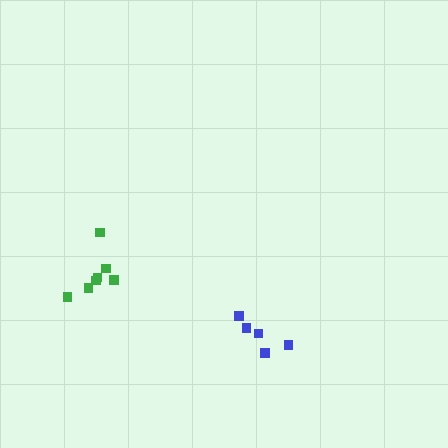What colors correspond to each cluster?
The clusters are colored: blue, green.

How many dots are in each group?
Group 1: 5 dots, Group 2: 7 dots (12 total).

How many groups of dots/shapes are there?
There are 2 groups.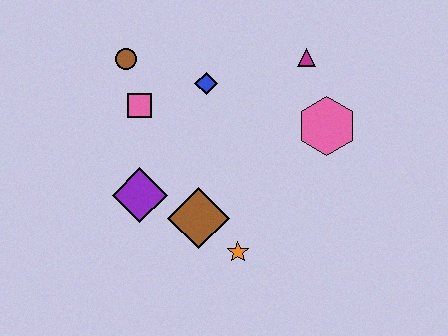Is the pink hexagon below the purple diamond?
No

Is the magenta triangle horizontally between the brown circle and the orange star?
No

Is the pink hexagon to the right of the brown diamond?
Yes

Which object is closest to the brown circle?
The pink square is closest to the brown circle.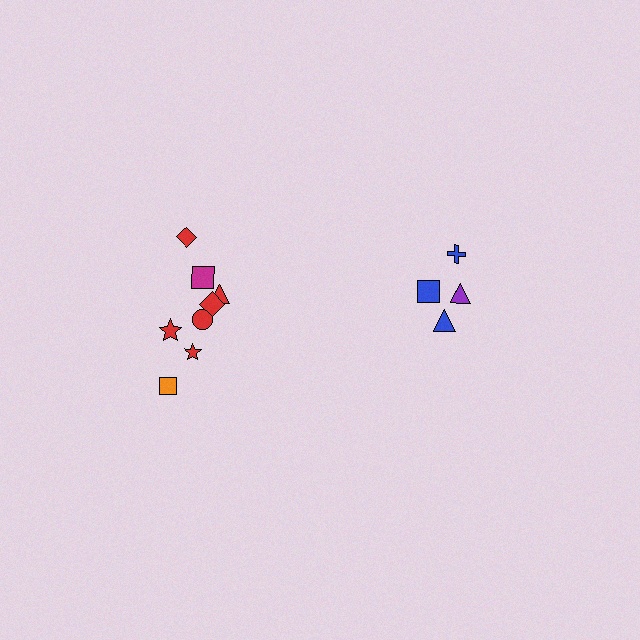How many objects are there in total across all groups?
There are 12 objects.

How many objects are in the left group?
There are 8 objects.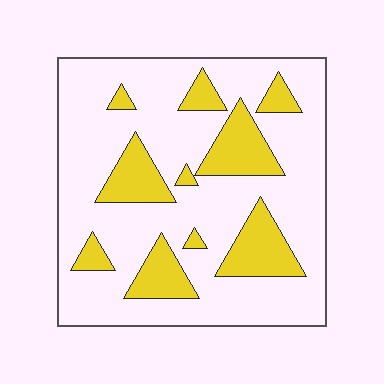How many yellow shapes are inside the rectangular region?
10.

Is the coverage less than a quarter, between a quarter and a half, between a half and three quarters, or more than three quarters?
Less than a quarter.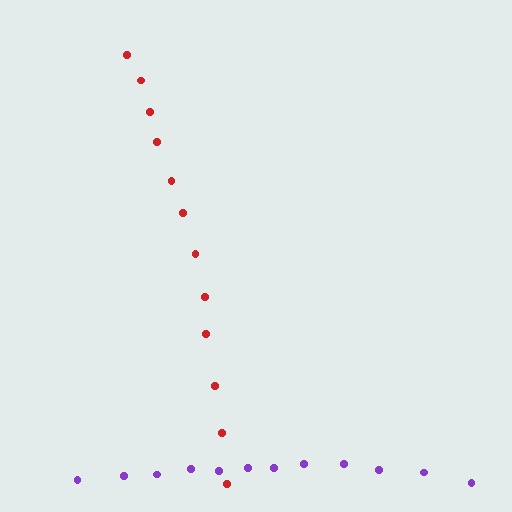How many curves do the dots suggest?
There are 2 distinct paths.